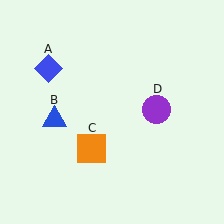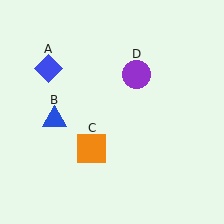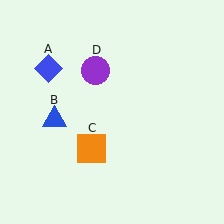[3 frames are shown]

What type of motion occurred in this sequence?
The purple circle (object D) rotated counterclockwise around the center of the scene.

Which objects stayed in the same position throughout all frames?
Blue diamond (object A) and blue triangle (object B) and orange square (object C) remained stationary.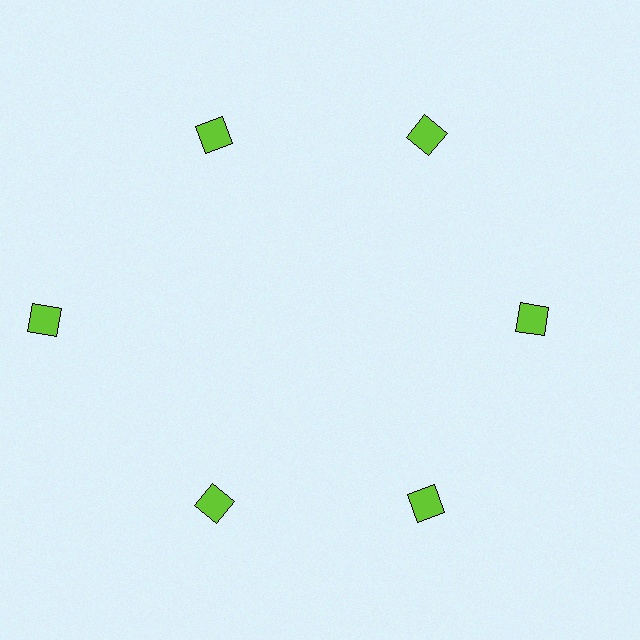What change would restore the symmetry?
The symmetry would be restored by moving it inward, back onto the ring so that all 6 squares sit at equal angles and equal distance from the center.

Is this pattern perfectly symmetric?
No. The 6 lime squares are arranged in a ring, but one element near the 9 o'clock position is pushed outward from the center, breaking the 6-fold rotational symmetry.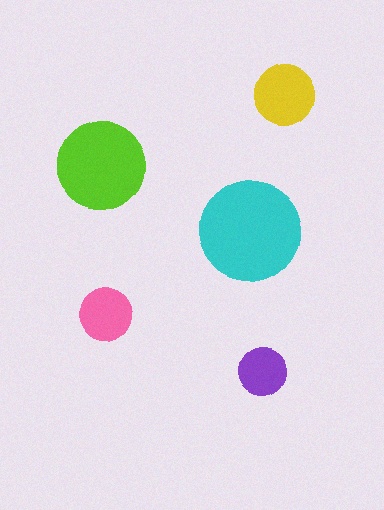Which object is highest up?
The yellow circle is topmost.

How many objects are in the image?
There are 5 objects in the image.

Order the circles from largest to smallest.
the cyan one, the lime one, the yellow one, the pink one, the purple one.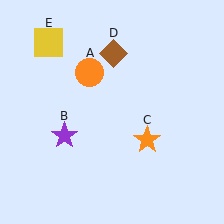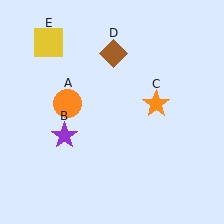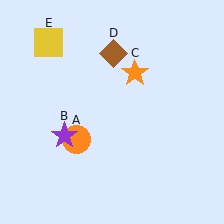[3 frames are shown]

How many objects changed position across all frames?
2 objects changed position: orange circle (object A), orange star (object C).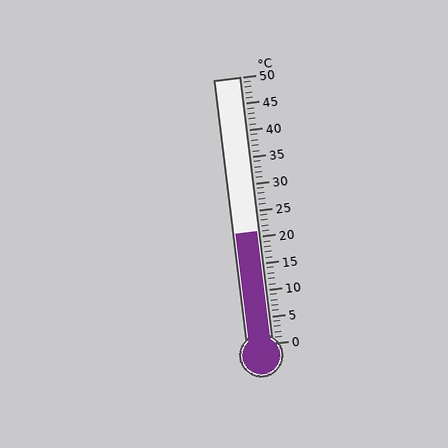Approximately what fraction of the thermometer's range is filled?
The thermometer is filled to approximately 40% of its range.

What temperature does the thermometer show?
The thermometer shows approximately 21°C.